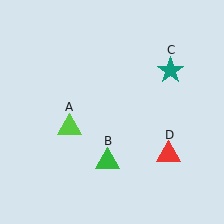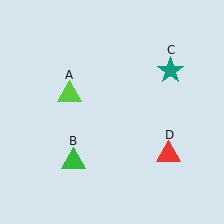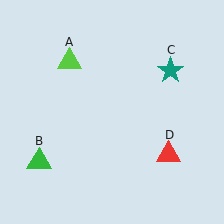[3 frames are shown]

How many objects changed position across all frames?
2 objects changed position: lime triangle (object A), green triangle (object B).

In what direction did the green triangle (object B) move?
The green triangle (object B) moved left.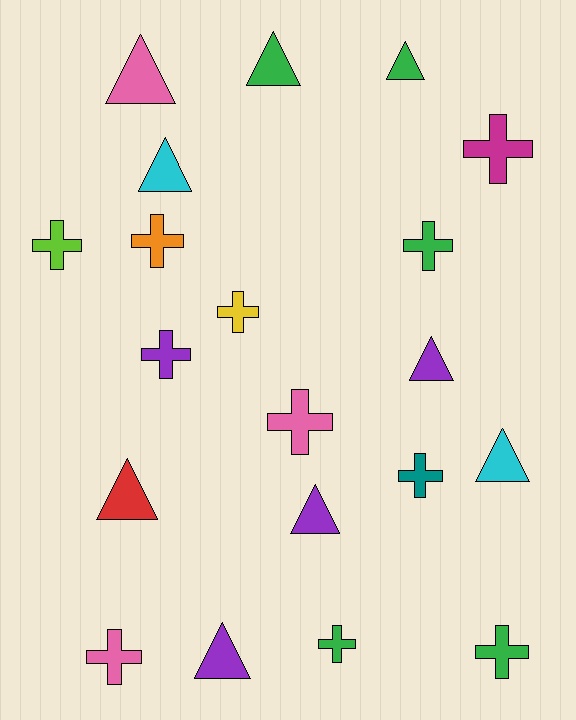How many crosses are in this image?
There are 11 crosses.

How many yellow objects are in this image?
There is 1 yellow object.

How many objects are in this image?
There are 20 objects.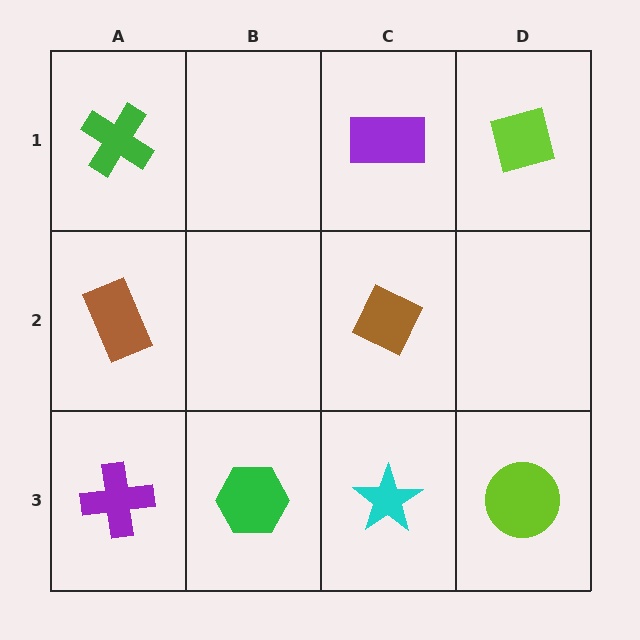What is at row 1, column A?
A green cross.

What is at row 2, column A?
A brown rectangle.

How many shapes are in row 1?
3 shapes.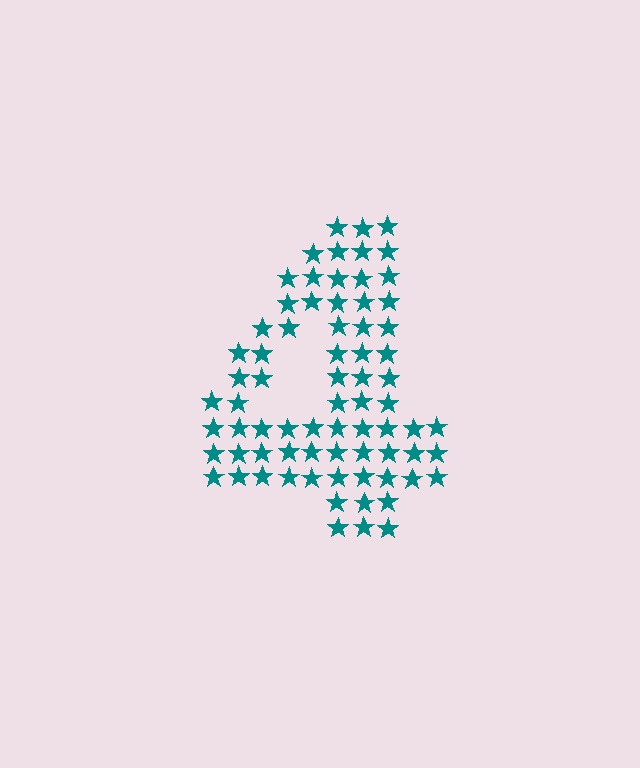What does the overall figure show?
The overall figure shows the digit 4.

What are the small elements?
The small elements are stars.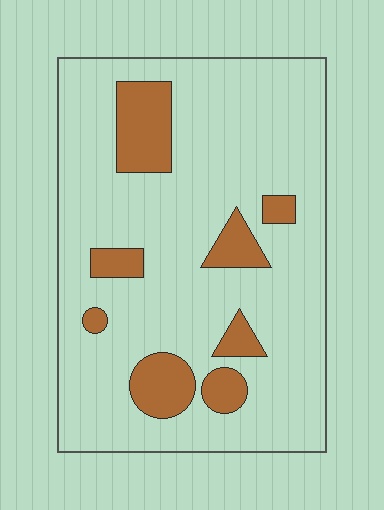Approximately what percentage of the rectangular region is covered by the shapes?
Approximately 15%.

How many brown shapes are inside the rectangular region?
8.